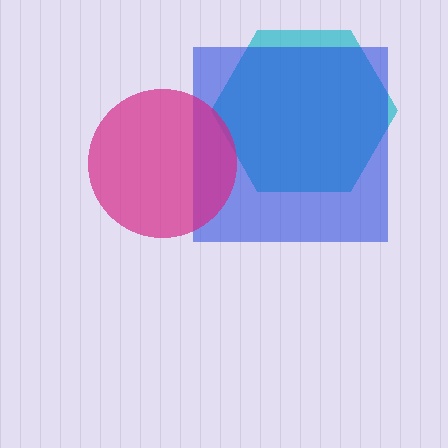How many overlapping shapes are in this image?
There are 3 overlapping shapes in the image.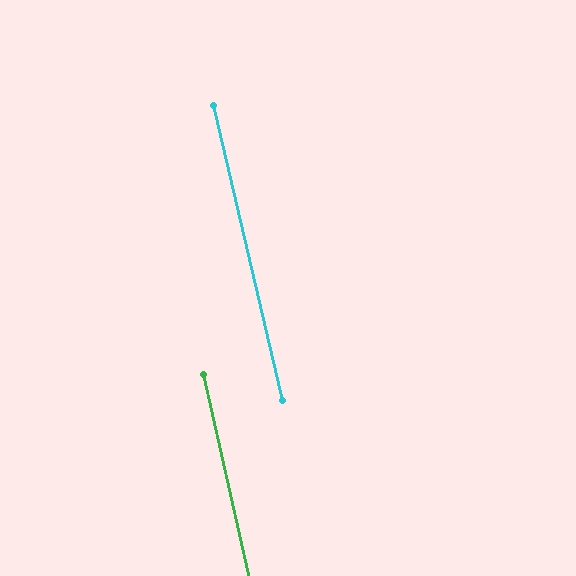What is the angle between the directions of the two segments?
Approximately 1 degree.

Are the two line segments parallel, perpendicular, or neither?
Parallel — their directions differ by only 0.6°.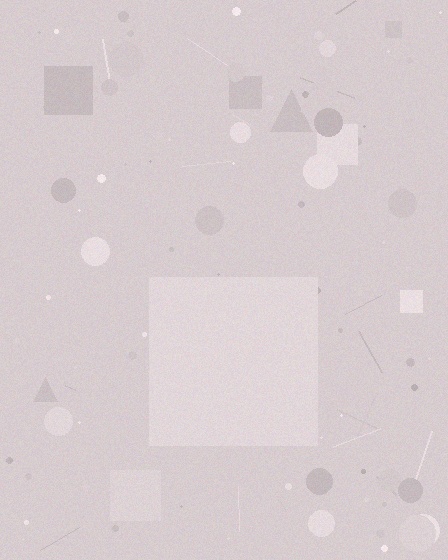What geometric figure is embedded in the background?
A square is embedded in the background.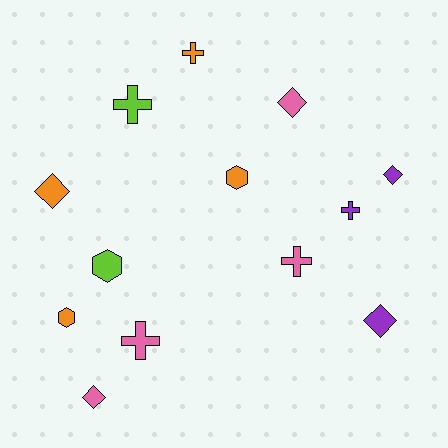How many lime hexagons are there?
There is 1 lime hexagon.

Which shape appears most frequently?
Diamond, with 5 objects.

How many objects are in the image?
There are 13 objects.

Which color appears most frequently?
Pink, with 4 objects.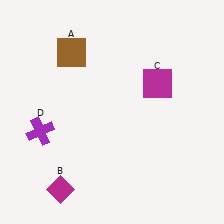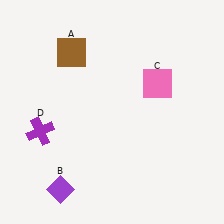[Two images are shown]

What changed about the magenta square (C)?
In Image 1, C is magenta. In Image 2, it changed to pink.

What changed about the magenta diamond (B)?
In Image 1, B is magenta. In Image 2, it changed to purple.